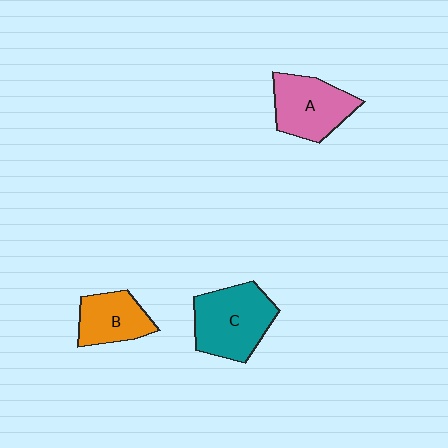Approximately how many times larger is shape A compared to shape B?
Approximately 1.3 times.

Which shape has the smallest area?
Shape B (orange).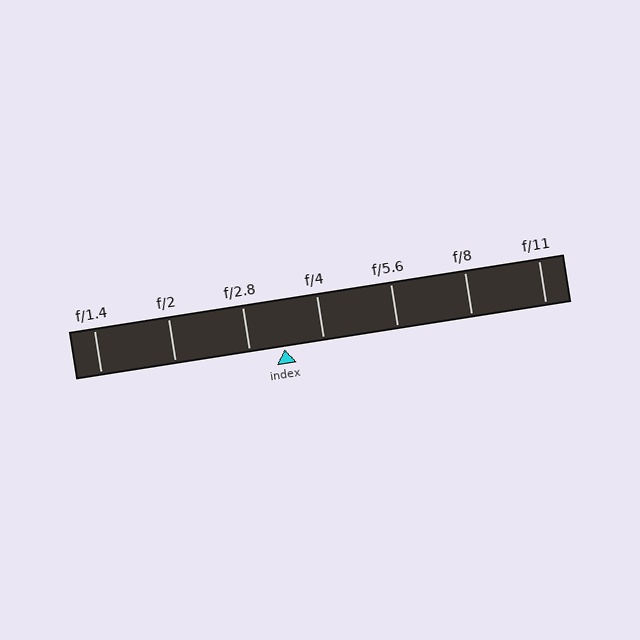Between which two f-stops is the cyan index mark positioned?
The index mark is between f/2.8 and f/4.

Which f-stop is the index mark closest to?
The index mark is closest to f/2.8.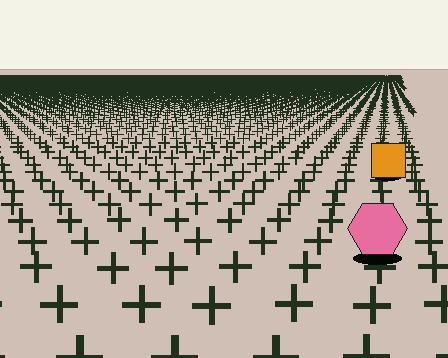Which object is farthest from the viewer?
The orange square is farthest from the viewer. It appears smaller and the ground texture around it is denser.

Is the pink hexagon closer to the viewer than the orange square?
Yes. The pink hexagon is closer — you can tell from the texture gradient: the ground texture is coarser near it.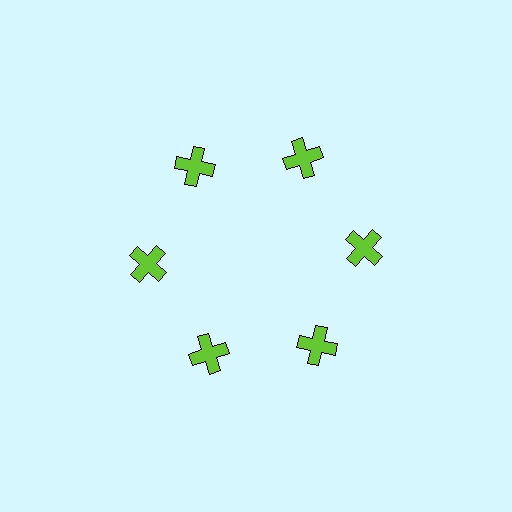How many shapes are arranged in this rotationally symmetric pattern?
There are 6 shapes, arranged in 6 groups of 1.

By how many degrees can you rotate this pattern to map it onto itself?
The pattern maps onto itself every 60 degrees of rotation.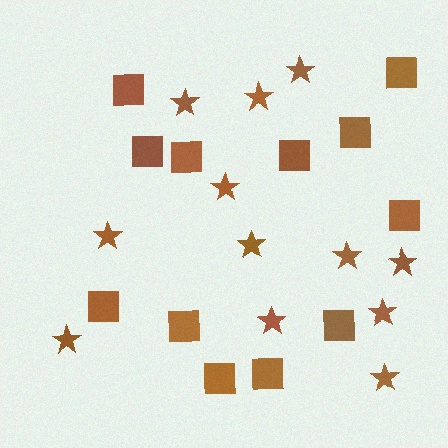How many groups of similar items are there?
There are 2 groups: one group of stars (12) and one group of squares (12).